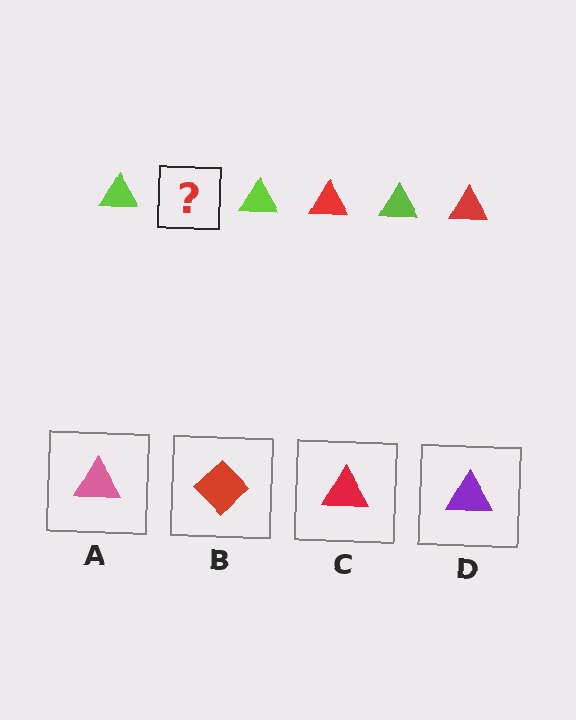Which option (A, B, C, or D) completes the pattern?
C.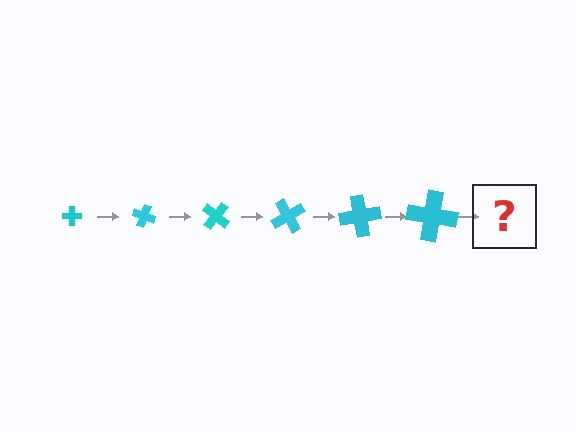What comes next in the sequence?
The next element should be a cross, larger than the previous one and rotated 120 degrees from the start.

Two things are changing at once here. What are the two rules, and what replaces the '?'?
The two rules are that the cross grows larger each step and it rotates 20 degrees each step. The '?' should be a cross, larger than the previous one and rotated 120 degrees from the start.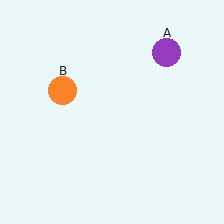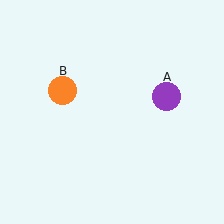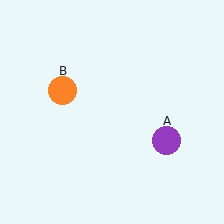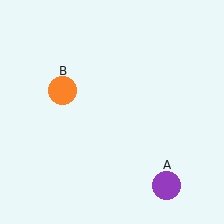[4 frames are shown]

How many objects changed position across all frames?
1 object changed position: purple circle (object A).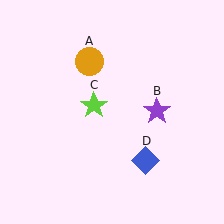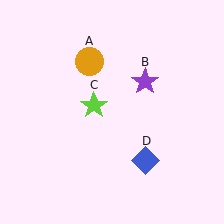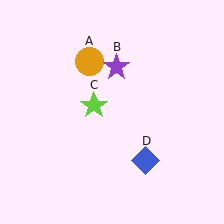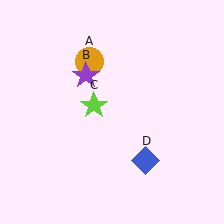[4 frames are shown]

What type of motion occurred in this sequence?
The purple star (object B) rotated counterclockwise around the center of the scene.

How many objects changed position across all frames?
1 object changed position: purple star (object B).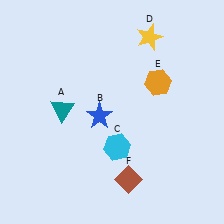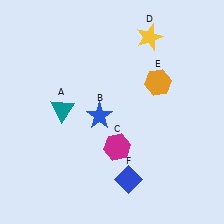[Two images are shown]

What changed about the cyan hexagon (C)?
In Image 1, C is cyan. In Image 2, it changed to magenta.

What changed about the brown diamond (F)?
In Image 1, F is brown. In Image 2, it changed to blue.